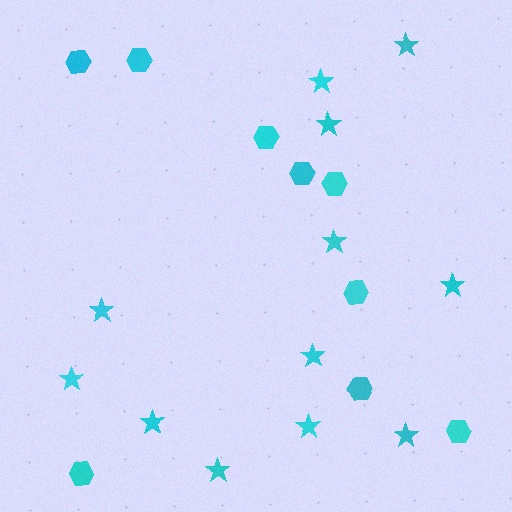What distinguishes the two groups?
There are 2 groups: one group of hexagons (9) and one group of stars (12).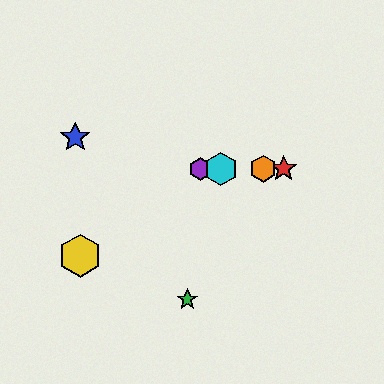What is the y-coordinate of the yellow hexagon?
The yellow hexagon is at y≈256.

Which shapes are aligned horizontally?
The red star, the purple hexagon, the orange hexagon, the cyan hexagon are aligned horizontally.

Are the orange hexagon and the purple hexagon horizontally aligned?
Yes, both are at y≈169.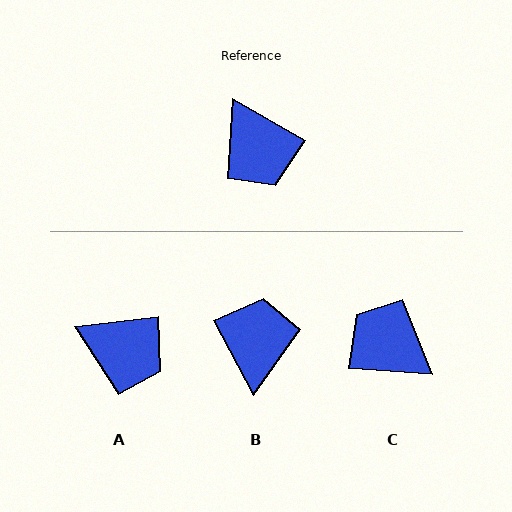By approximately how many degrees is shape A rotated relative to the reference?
Approximately 37 degrees counter-clockwise.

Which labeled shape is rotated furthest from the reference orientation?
C, about 155 degrees away.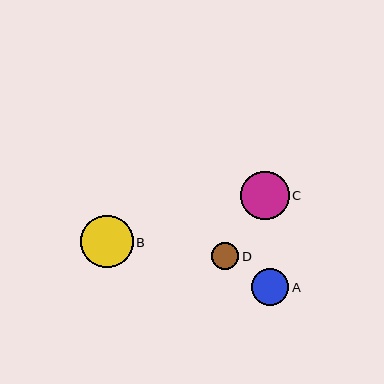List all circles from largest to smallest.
From largest to smallest: B, C, A, D.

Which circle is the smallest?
Circle D is the smallest with a size of approximately 27 pixels.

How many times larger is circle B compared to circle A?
Circle B is approximately 1.4 times the size of circle A.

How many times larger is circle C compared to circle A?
Circle C is approximately 1.3 times the size of circle A.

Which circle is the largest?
Circle B is the largest with a size of approximately 52 pixels.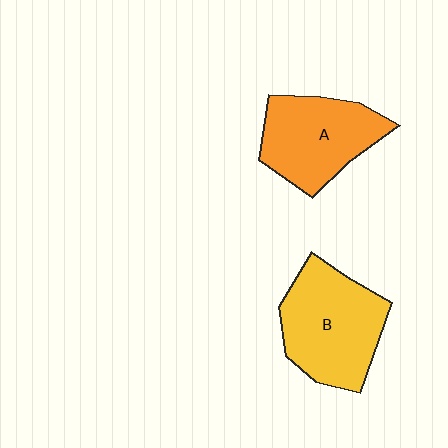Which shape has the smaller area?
Shape A (orange).